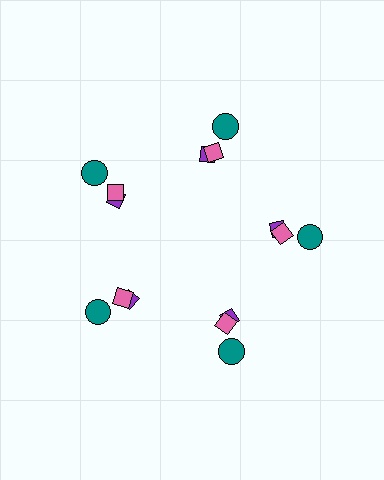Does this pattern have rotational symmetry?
Yes, this pattern has 5-fold rotational symmetry. It looks the same after rotating 72 degrees around the center.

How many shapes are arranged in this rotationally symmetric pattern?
There are 15 shapes, arranged in 5 groups of 3.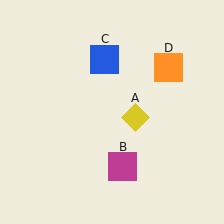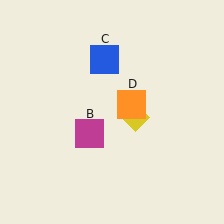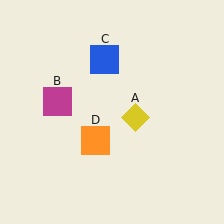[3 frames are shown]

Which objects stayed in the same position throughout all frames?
Yellow diamond (object A) and blue square (object C) remained stationary.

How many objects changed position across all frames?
2 objects changed position: magenta square (object B), orange square (object D).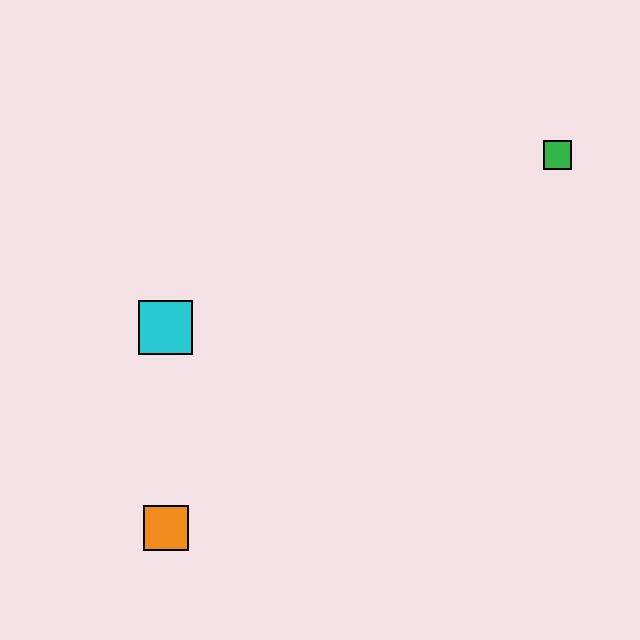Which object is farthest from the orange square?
The green square is farthest from the orange square.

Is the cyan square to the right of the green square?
No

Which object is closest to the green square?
The cyan square is closest to the green square.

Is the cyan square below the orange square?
No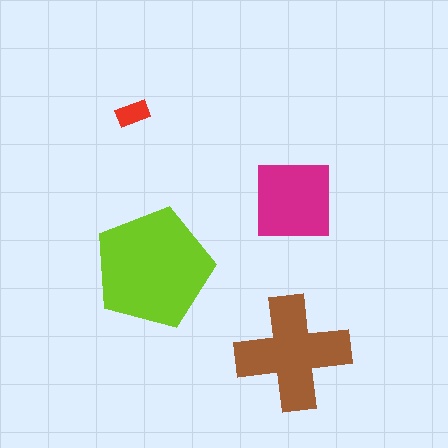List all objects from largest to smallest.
The lime pentagon, the brown cross, the magenta square, the red rectangle.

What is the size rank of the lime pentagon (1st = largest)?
1st.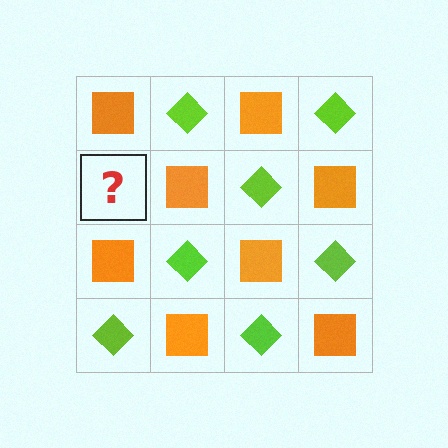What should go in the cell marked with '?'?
The missing cell should contain a lime diamond.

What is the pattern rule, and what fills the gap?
The rule is that it alternates orange square and lime diamond in a checkerboard pattern. The gap should be filled with a lime diamond.